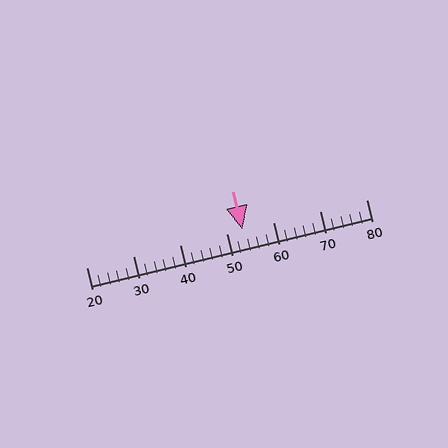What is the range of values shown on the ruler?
The ruler shows values from 20 to 80.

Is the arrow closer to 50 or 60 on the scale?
The arrow is closer to 50.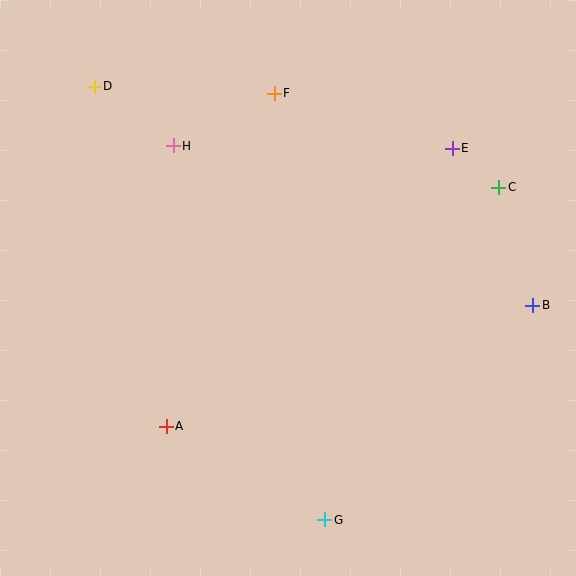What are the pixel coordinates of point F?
Point F is at (274, 93).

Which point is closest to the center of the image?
Point H at (173, 146) is closest to the center.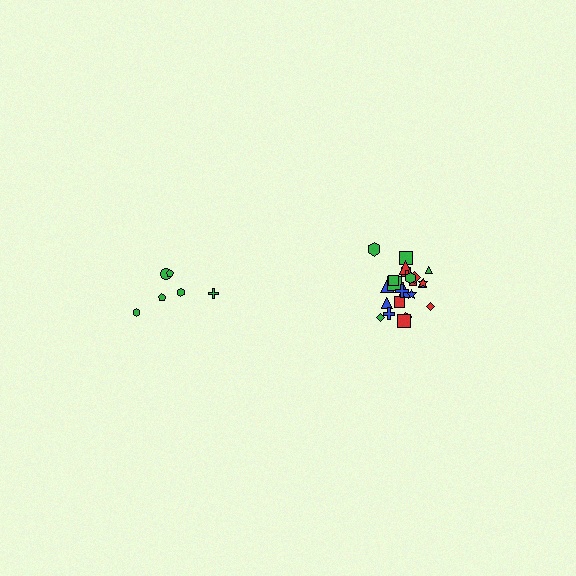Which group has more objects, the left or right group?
The right group.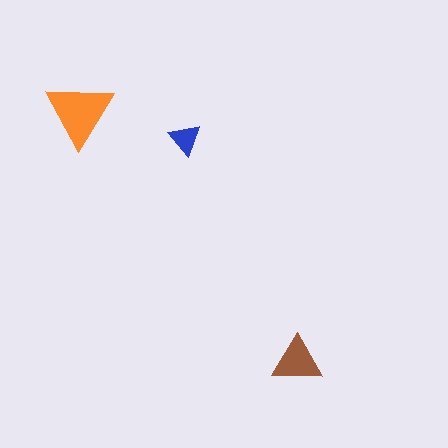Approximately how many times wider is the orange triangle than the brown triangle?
About 1.5 times wider.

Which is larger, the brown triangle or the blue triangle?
The brown one.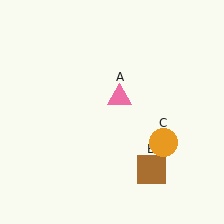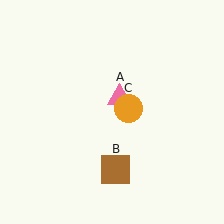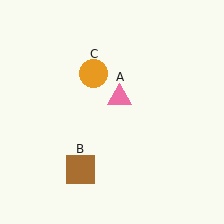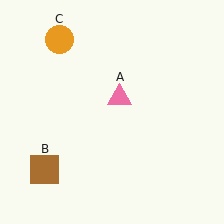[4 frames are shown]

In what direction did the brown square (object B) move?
The brown square (object B) moved left.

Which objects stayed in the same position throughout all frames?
Pink triangle (object A) remained stationary.